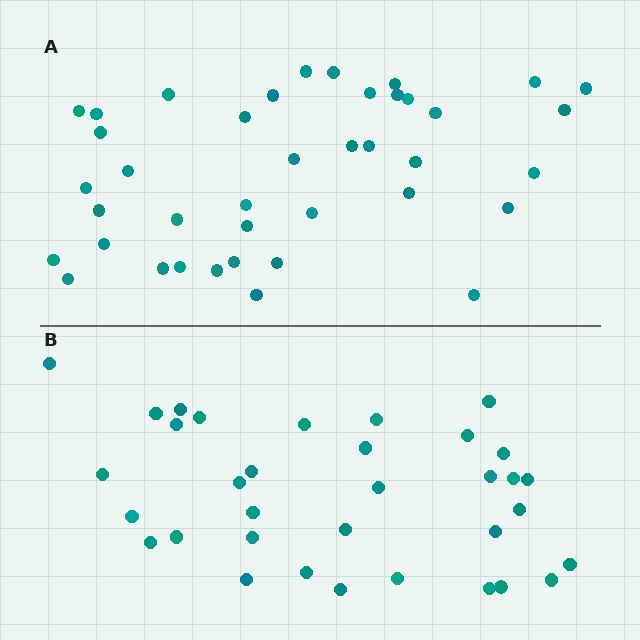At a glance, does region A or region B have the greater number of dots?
Region A (the top region) has more dots.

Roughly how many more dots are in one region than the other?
Region A has about 6 more dots than region B.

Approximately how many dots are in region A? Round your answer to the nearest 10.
About 40 dots.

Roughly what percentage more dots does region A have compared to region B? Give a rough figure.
About 20% more.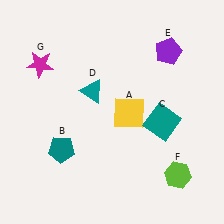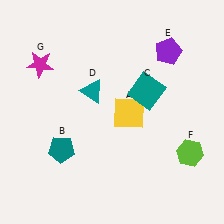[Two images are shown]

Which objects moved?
The objects that moved are: the teal square (C), the lime hexagon (F).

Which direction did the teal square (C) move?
The teal square (C) moved up.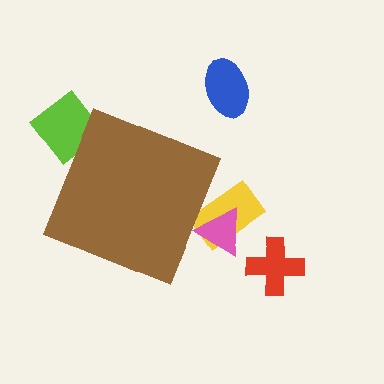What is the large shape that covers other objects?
A brown diamond.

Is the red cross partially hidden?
No, the red cross is fully visible.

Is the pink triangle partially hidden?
Yes, the pink triangle is partially hidden behind the brown diamond.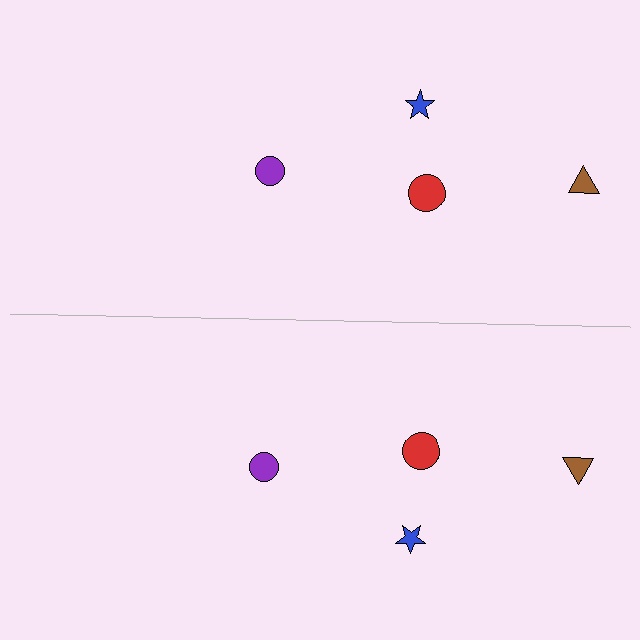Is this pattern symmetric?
Yes, this pattern has bilateral (reflection) symmetry.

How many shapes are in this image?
There are 8 shapes in this image.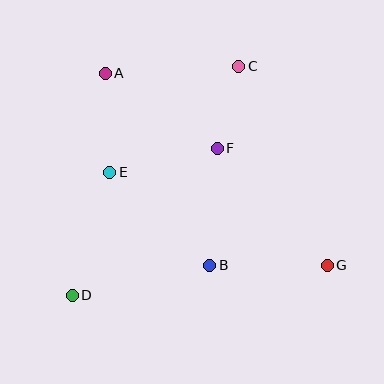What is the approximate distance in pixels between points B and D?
The distance between B and D is approximately 141 pixels.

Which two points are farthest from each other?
Points A and G are farthest from each other.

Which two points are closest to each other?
Points C and F are closest to each other.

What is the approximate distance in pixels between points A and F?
The distance between A and F is approximately 135 pixels.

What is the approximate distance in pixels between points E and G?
The distance between E and G is approximately 237 pixels.